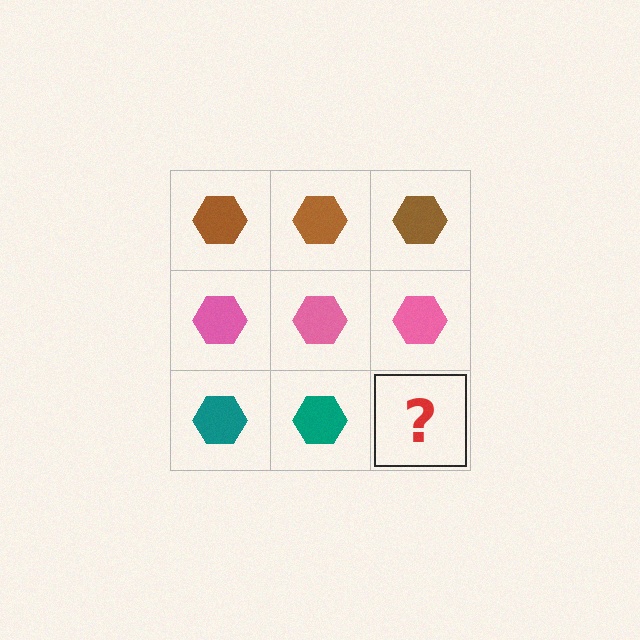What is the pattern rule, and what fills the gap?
The rule is that each row has a consistent color. The gap should be filled with a teal hexagon.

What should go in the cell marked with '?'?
The missing cell should contain a teal hexagon.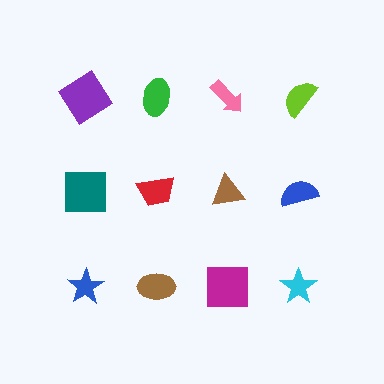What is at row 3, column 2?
A brown ellipse.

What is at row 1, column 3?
A pink arrow.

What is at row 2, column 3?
A brown triangle.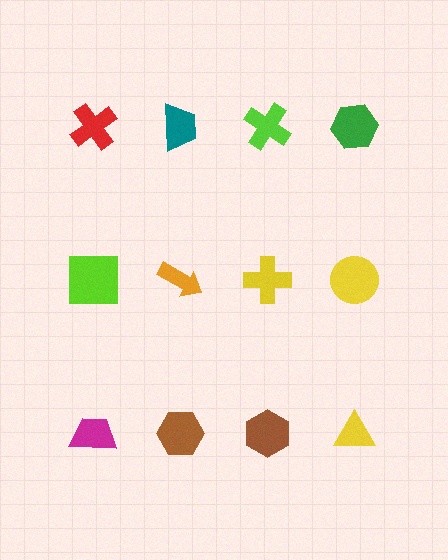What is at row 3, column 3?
A brown hexagon.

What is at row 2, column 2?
An orange arrow.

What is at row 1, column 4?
A green hexagon.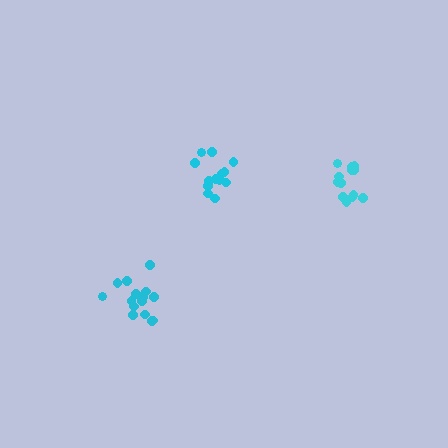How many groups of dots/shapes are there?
There are 3 groups.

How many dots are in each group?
Group 1: 13 dots, Group 2: 14 dots, Group 3: 15 dots (42 total).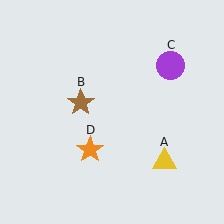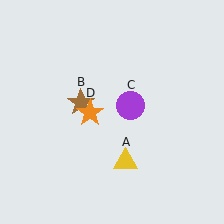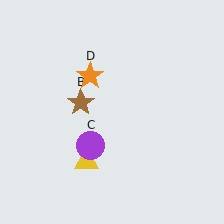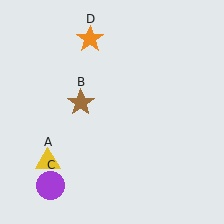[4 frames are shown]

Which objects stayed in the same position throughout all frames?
Brown star (object B) remained stationary.